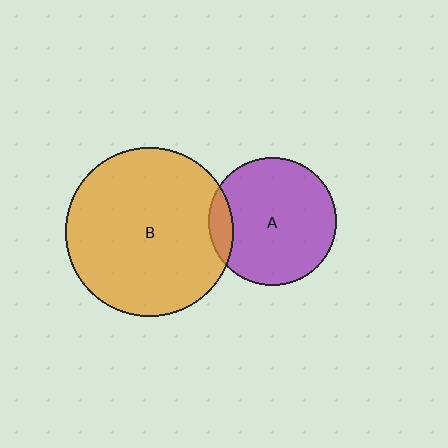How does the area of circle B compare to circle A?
Approximately 1.7 times.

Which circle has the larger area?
Circle B (orange).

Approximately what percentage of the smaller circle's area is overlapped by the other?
Approximately 10%.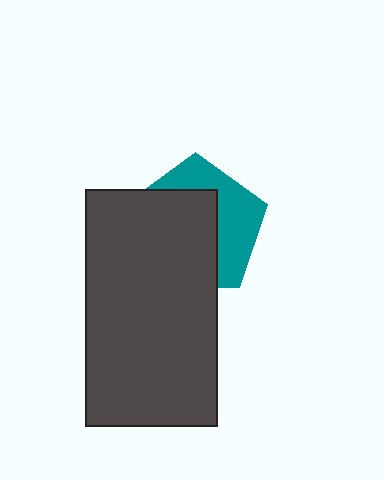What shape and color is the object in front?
The object in front is a dark gray rectangle.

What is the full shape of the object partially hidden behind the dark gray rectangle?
The partially hidden object is a teal pentagon.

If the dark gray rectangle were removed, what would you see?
You would see the complete teal pentagon.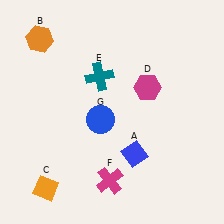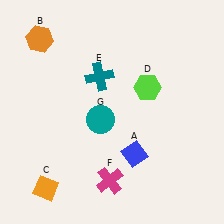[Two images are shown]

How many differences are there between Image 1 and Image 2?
There are 2 differences between the two images.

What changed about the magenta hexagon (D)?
In Image 1, D is magenta. In Image 2, it changed to lime.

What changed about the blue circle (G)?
In Image 1, G is blue. In Image 2, it changed to teal.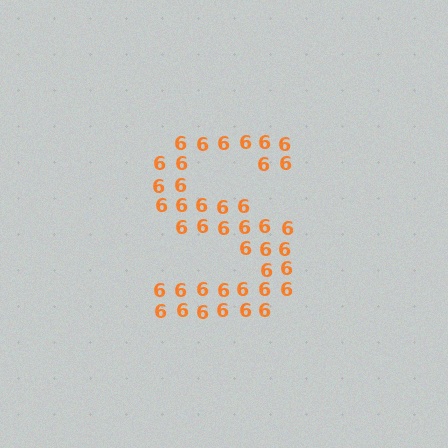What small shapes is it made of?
It is made of small digit 6's.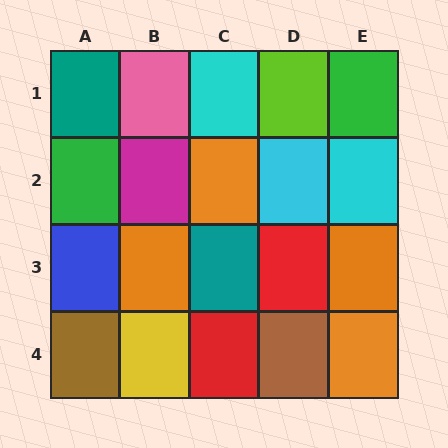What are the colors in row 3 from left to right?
Blue, orange, teal, red, orange.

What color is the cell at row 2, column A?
Green.